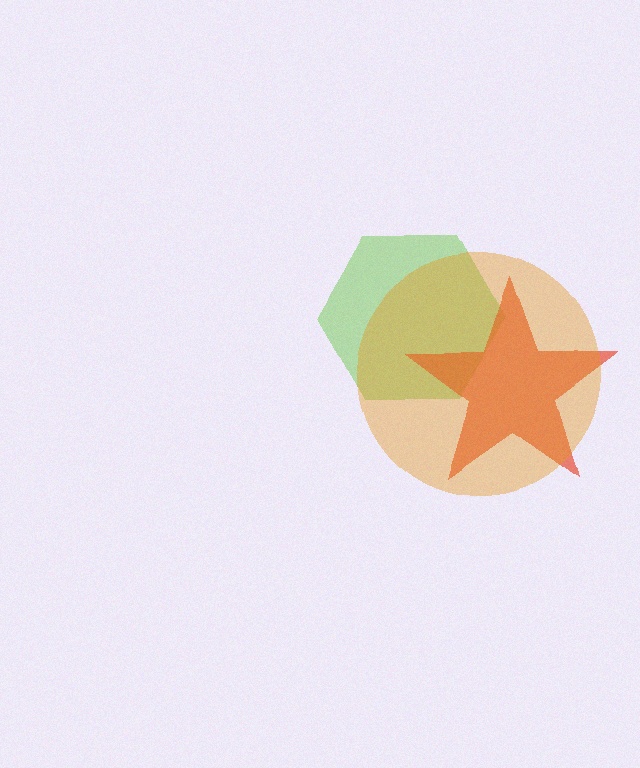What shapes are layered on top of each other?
The layered shapes are: a lime hexagon, a red star, an orange circle.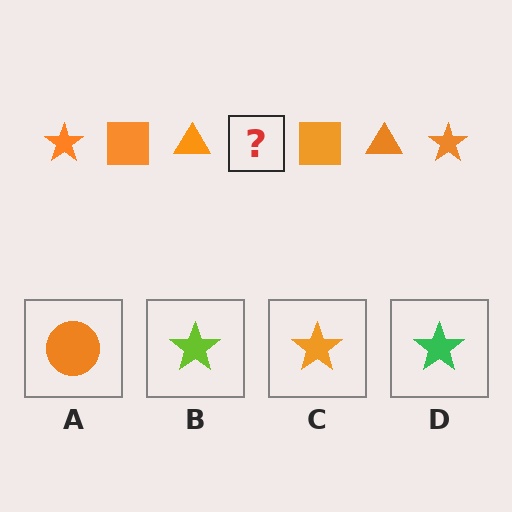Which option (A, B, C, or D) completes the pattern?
C.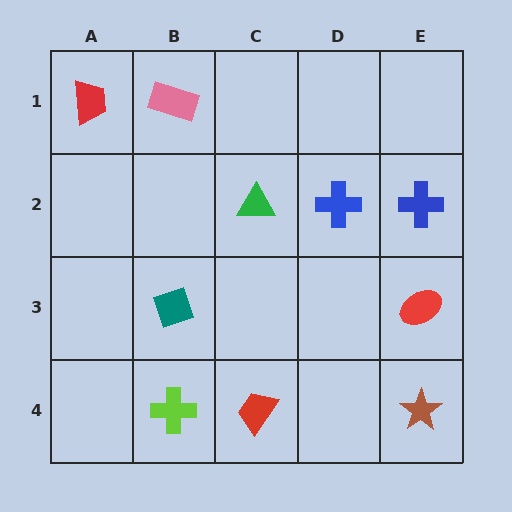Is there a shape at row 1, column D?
No, that cell is empty.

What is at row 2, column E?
A blue cross.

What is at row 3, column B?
A teal diamond.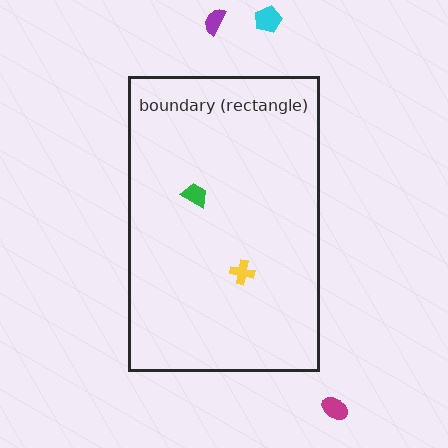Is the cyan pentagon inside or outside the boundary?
Outside.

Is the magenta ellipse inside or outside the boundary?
Outside.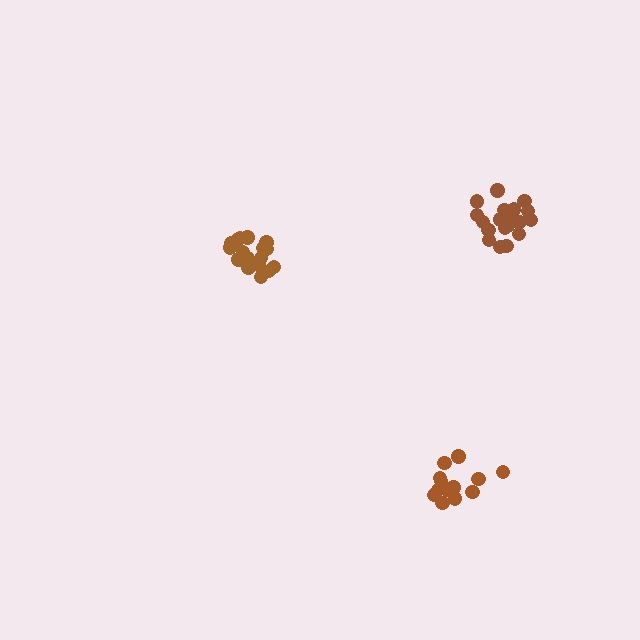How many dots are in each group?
Group 1: 19 dots, Group 2: 20 dots, Group 3: 14 dots (53 total).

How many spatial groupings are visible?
There are 3 spatial groupings.